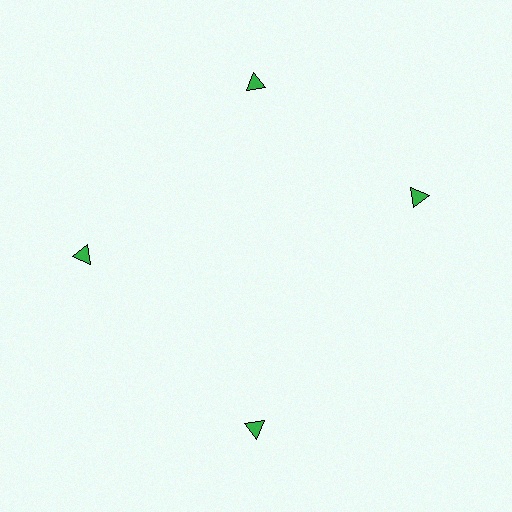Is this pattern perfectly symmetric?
No. The 4 green triangles are arranged in a ring, but one element near the 3 o'clock position is rotated out of alignment along the ring, breaking the 4-fold rotational symmetry.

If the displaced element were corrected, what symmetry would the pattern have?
It would have 4-fold rotational symmetry — the pattern would map onto itself every 90 degrees.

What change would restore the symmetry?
The symmetry would be restored by rotating it back into even spacing with its neighbors so that all 4 triangles sit at equal angles and equal distance from the center.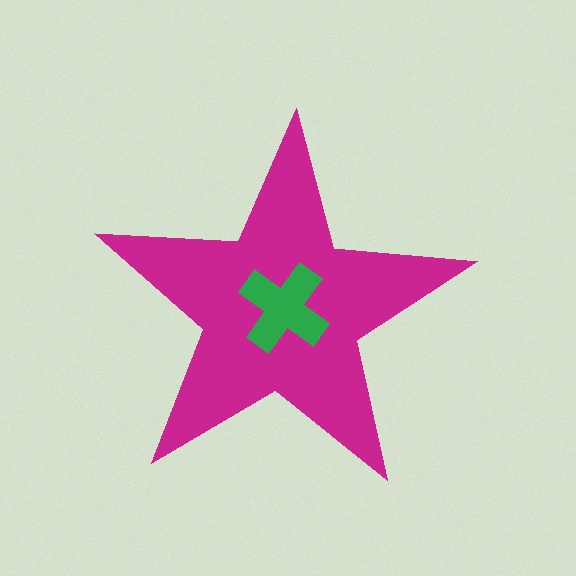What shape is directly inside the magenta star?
The green cross.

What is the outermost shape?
The magenta star.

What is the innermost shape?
The green cross.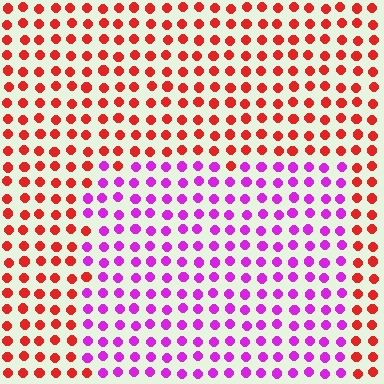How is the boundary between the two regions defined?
The boundary is defined purely by a slight shift in hue (about 63 degrees). Spacing, size, and orientation are identical on both sides.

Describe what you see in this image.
The image is filled with small red elements in a uniform arrangement. A rectangle-shaped region is visible where the elements are tinted to a slightly different hue, forming a subtle color boundary.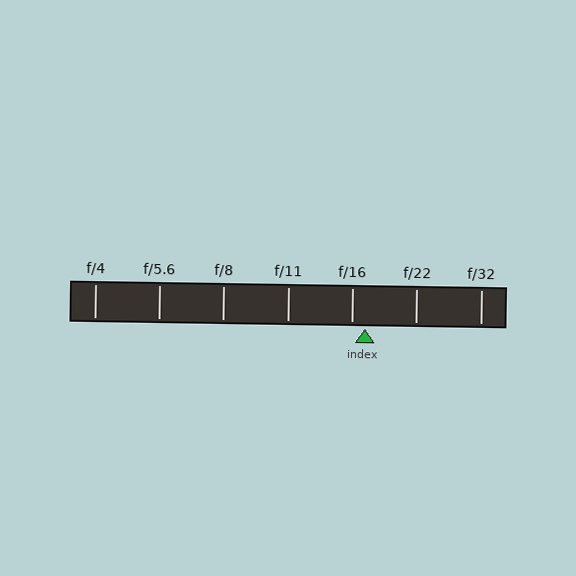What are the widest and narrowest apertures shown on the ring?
The widest aperture shown is f/4 and the narrowest is f/32.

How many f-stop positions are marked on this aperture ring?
There are 7 f-stop positions marked.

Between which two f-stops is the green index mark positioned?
The index mark is between f/16 and f/22.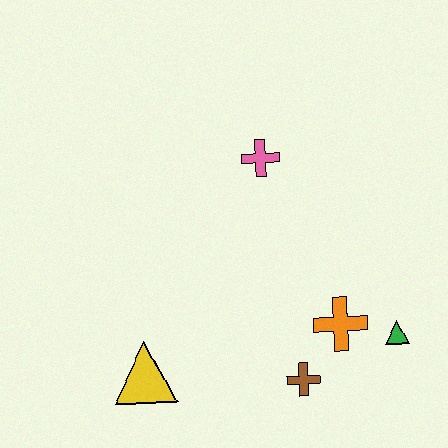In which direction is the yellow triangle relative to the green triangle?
The yellow triangle is to the left of the green triangle.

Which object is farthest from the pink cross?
The yellow triangle is farthest from the pink cross.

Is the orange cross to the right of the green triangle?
No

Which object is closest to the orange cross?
The green triangle is closest to the orange cross.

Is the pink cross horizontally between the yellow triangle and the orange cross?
Yes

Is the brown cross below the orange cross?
Yes